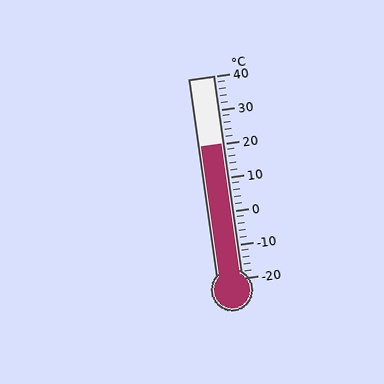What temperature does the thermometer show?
The thermometer shows approximately 20°C.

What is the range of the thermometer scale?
The thermometer scale ranges from -20°C to 40°C.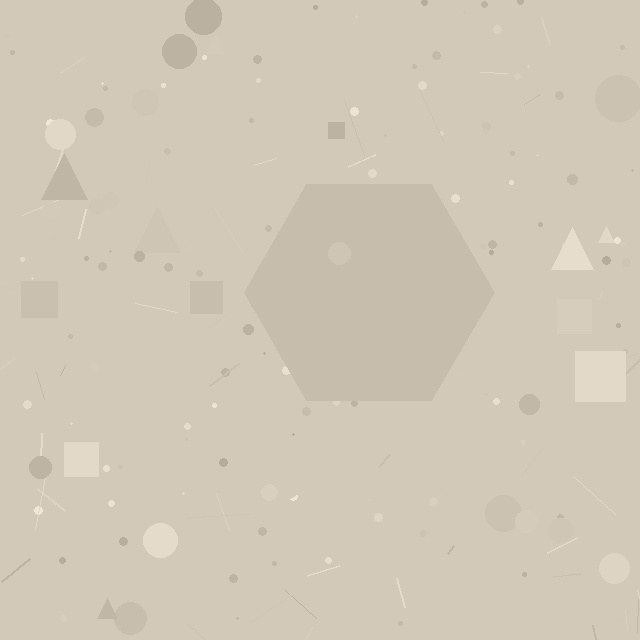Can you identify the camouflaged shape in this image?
The camouflaged shape is a hexagon.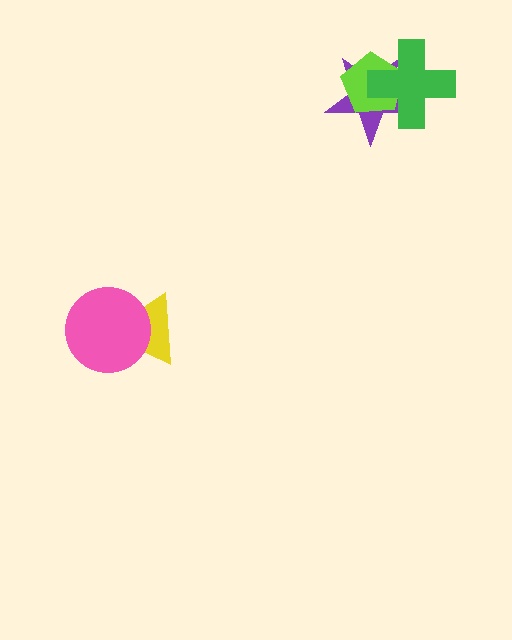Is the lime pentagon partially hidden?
Yes, it is partially covered by another shape.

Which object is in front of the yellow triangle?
The pink circle is in front of the yellow triangle.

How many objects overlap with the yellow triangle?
1 object overlaps with the yellow triangle.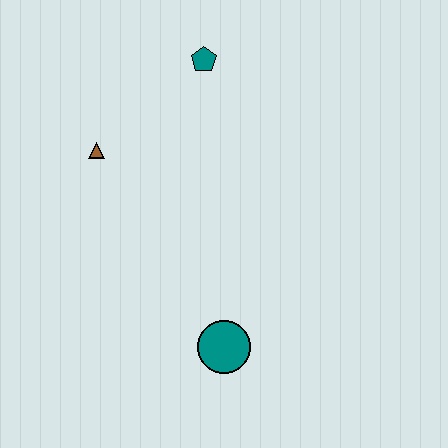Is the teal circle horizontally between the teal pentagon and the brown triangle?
No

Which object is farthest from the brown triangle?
The teal circle is farthest from the brown triangle.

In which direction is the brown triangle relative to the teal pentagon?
The brown triangle is to the left of the teal pentagon.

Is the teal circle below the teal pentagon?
Yes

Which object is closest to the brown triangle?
The teal pentagon is closest to the brown triangle.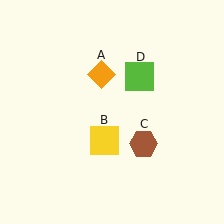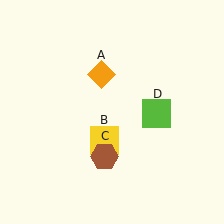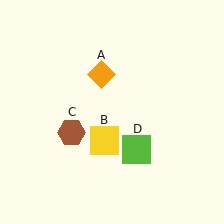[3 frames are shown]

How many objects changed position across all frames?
2 objects changed position: brown hexagon (object C), lime square (object D).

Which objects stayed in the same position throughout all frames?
Orange diamond (object A) and yellow square (object B) remained stationary.